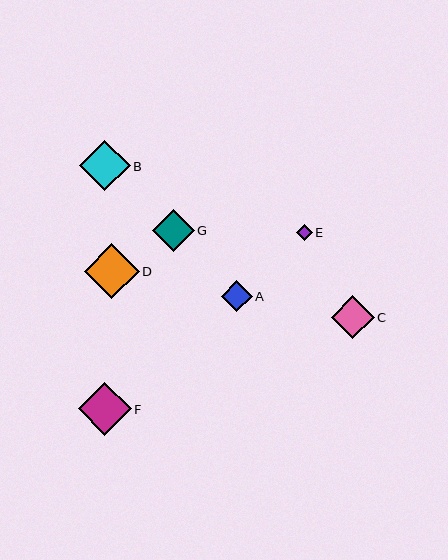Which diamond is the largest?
Diamond D is the largest with a size of approximately 55 pixels.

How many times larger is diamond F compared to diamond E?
Diamond F is approximately 3.4 times the size of diamond E.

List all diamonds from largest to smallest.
From largest to smallest: D, F, B, C, G, A, E.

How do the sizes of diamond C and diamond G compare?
Diamond C and diamond G are approximately the same size.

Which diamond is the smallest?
Diamond E is the smallest with a size of approximately 16 pixels.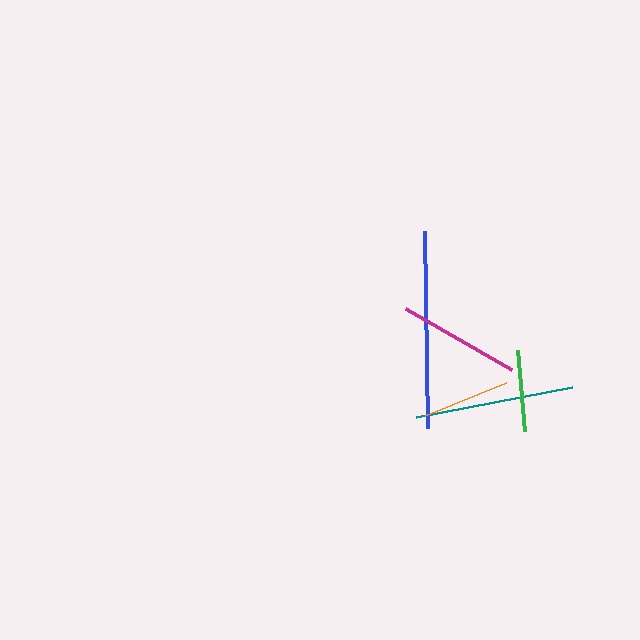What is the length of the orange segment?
The orange segment is approximately 88 pixels long.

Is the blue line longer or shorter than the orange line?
The blue line is longer than the orange line.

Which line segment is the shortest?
The green line is the shortest at approximately 82 pixels.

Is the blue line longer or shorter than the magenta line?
The blue line is longer than the magenta line.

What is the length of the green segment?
The green segment is approximately 82 pixels long.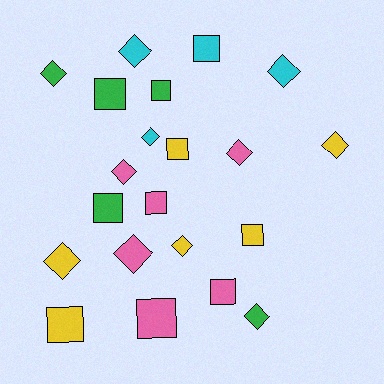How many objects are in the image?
There are 21 objects.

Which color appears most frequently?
Yellow, with 6 objects.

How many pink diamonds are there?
There are 3 pink diamonds.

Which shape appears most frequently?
Diamond, with 11 objects.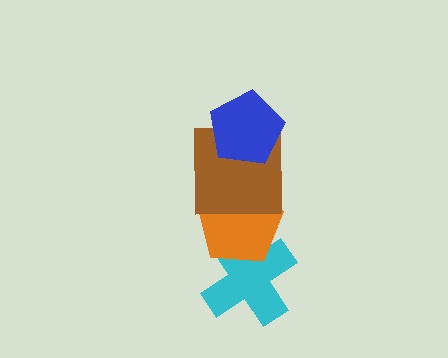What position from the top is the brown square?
The brown square is 2nd from the top.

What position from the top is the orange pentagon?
The orange pentagon is 3rd from the top.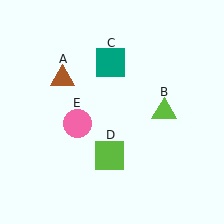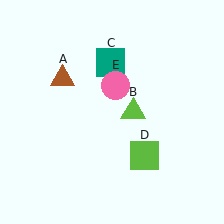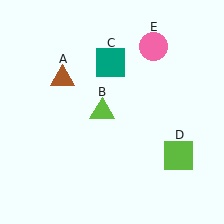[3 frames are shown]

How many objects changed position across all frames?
3 objects changed position: lime triangle (object B), lime square (object D), pink circle (object E).